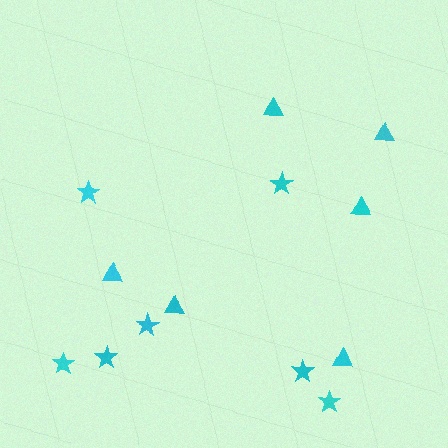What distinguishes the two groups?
There are 2 groups: one group of stars (7) and one group of triangles (6).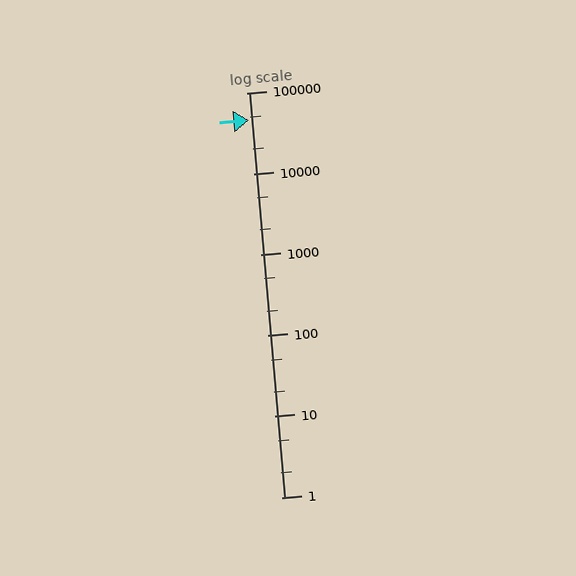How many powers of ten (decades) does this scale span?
The scale spans 5 decades, from 1 to 100000.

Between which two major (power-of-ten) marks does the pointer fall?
The pointer is between 10000 and 100000.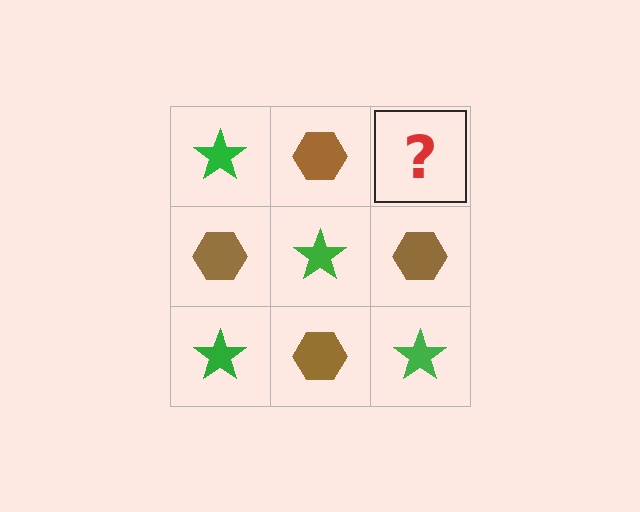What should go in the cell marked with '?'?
The missing cell should contain a green star.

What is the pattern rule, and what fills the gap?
The rule is that it alternates green star and brown hexagon in a checkerboard pattern. The gap should be filled with a green star.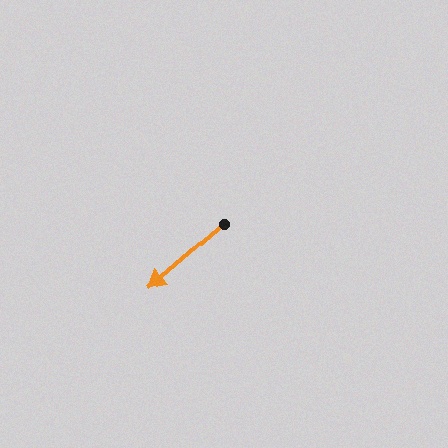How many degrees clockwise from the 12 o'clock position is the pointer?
Approximately 229 degrees.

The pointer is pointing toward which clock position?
Roughly 8 o'clock.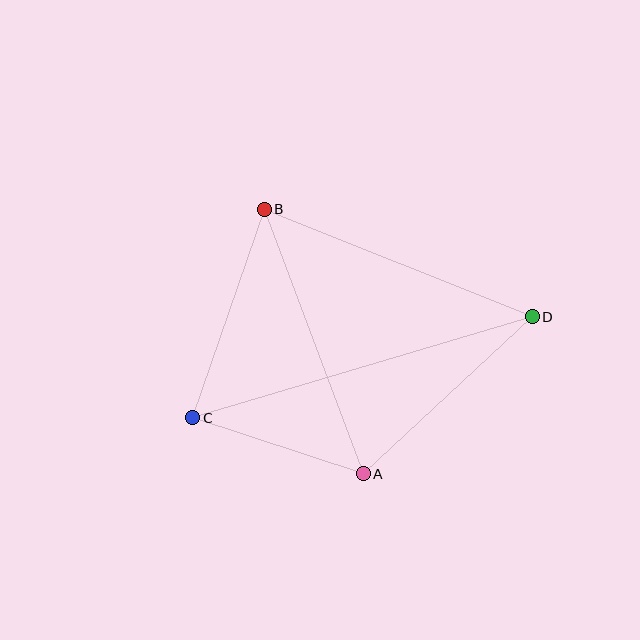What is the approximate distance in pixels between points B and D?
The distance between B and D is approximately 288 pixels.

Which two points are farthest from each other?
Points C and D are farthest from each other.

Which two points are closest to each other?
Points A and C are closest to each other.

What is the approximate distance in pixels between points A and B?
The distance between A and B is approximately 282 pixels.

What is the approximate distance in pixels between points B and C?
The distance between B and C is approximately 220 pixels.